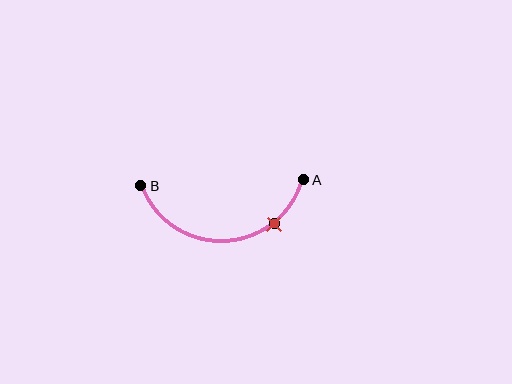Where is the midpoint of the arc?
The arc midpoint is the point on the curve farthest from the straight line joining A and B. It sits below that line.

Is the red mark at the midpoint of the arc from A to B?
No. The red mark lies on the arc but is closer to endpoint A. The arc midpoint would be at the point on the curve equidistant along the arc from both A and B.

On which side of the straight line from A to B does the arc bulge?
The arc bulges below the straight line connecting A and B.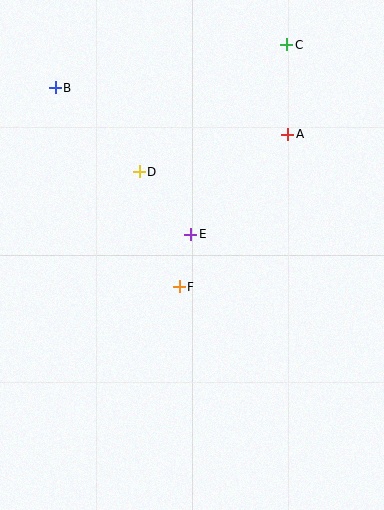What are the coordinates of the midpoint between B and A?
The midpoint between B and A is at (171, 111).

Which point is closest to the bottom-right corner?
Point F is closest to the bottom-right corner.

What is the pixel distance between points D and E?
The distance between D and E is 81 pixels.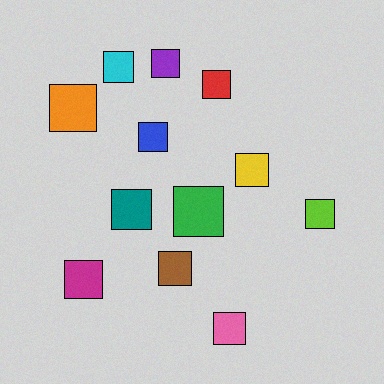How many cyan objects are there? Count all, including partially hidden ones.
There is 1 cyan object.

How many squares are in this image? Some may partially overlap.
There are 12 squares.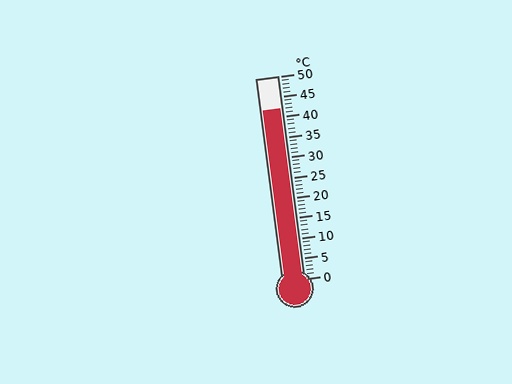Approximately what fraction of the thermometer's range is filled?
The thermometer is filled to approximately 85% of its range.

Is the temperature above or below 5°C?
The temperature is above 5°C.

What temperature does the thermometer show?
The thermometer shows approximately 42°C.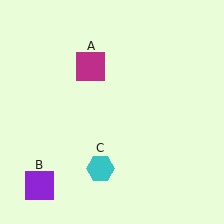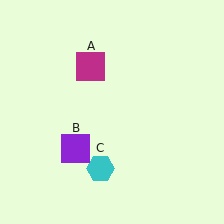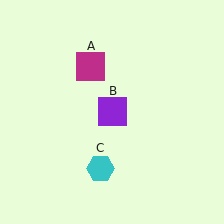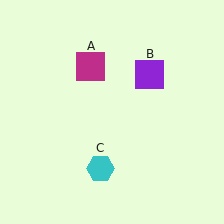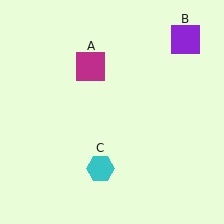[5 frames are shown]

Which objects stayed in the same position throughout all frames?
Magenta square (object A) and cyan hexagon (object C) remained stationary.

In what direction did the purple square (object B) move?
The purple square (object B) moved up and to the right.